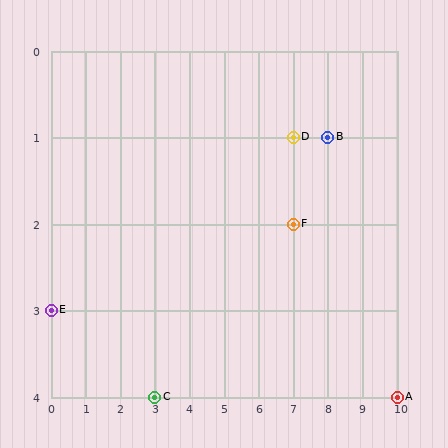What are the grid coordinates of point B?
Point B is at grid coordinates (8, 1).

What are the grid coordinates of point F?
Point F is at grid coordinates (7, 2).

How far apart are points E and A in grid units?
Points E and A are 10 columns and 1 row apart (about 10.0 grid units diagonally).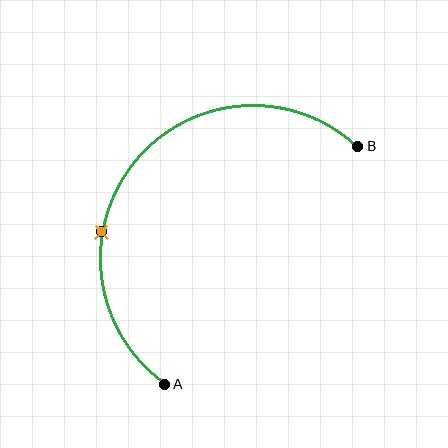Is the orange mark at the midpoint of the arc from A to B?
No. The orange mark lies on the arc but is closer to endpoint A. The arc midpoint would be at the point on the curve equidistant along the arc from both A and B.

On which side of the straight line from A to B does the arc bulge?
The arc bulges above and to the left of the straight line connecting A and B.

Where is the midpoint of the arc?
The arc midpoint is the point on the curve farthest from the straight line joining A and B. It sits above and to the left of that line.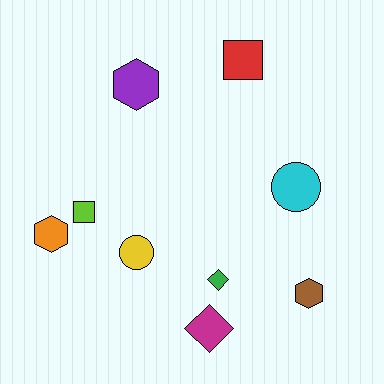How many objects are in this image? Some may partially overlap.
There are 9 objects.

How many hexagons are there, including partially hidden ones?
There are 3 hexagons.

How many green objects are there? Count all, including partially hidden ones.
There is 1 green object.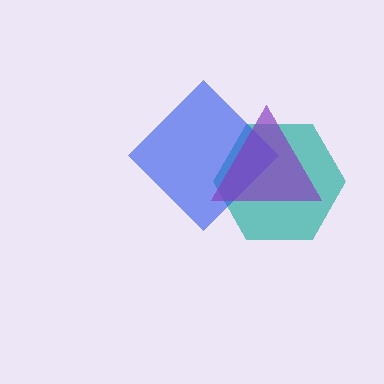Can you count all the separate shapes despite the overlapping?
Yes, there are 3 separate shapes.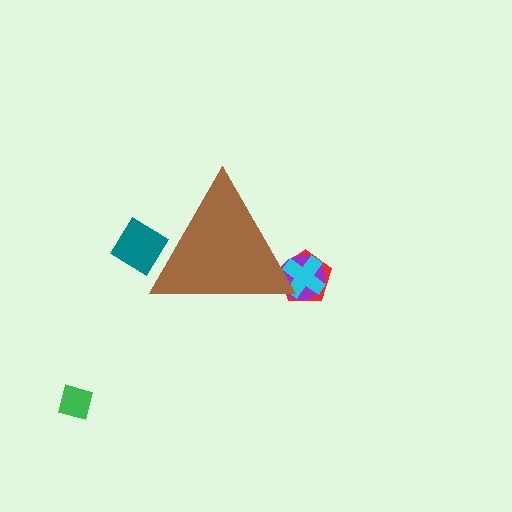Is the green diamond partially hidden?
No, the green diamond is fully visible.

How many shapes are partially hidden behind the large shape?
4 shapes are partially hidden.